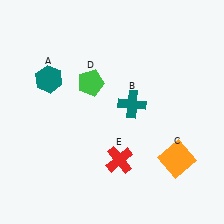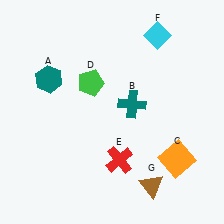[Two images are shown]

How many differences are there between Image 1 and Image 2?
There are 2 differences between the two images.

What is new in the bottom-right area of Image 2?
A brown triangle (G) was added in the bottom-right area of Image 2.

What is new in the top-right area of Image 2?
A cyan diamond (F) was added in the top-right area of Image 2.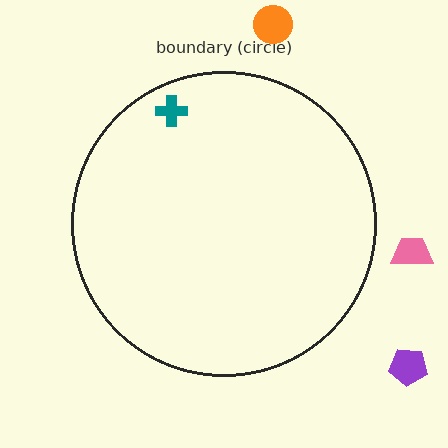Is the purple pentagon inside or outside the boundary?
Outside.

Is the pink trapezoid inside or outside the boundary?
Outside.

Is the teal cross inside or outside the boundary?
Inside.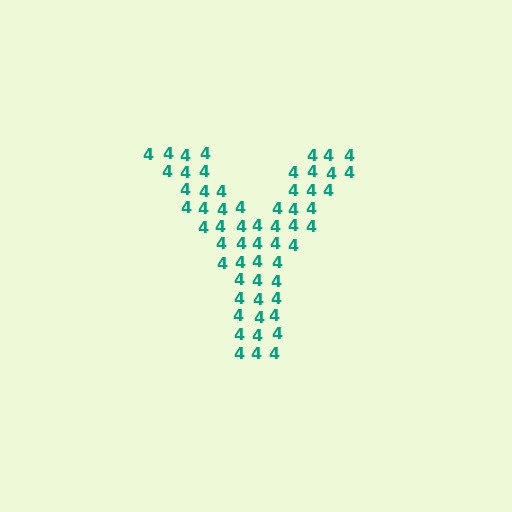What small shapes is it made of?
It is made of small digit 4's.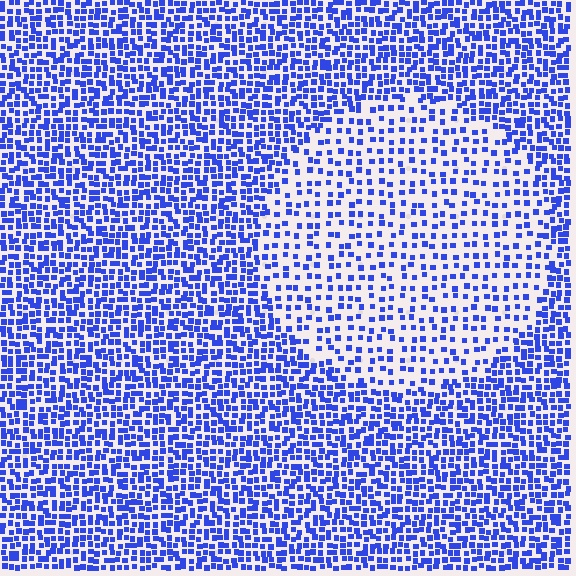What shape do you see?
I see a circle.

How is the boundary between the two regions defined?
The boundary is defined by a change in element density (approximately 2.1x ratio). All elements are the same color, size, and shape.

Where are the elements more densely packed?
The elements are more densely packed outside the circle boundary.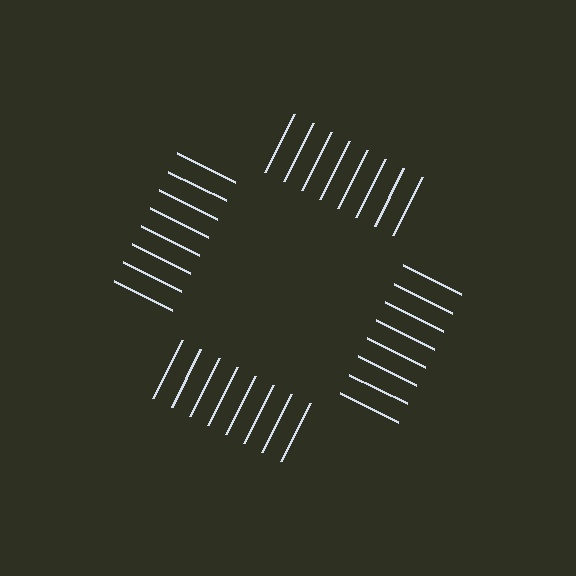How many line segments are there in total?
32 — 8 along each of the 4 edges.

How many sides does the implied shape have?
4 sides — the line-ends trace a square.